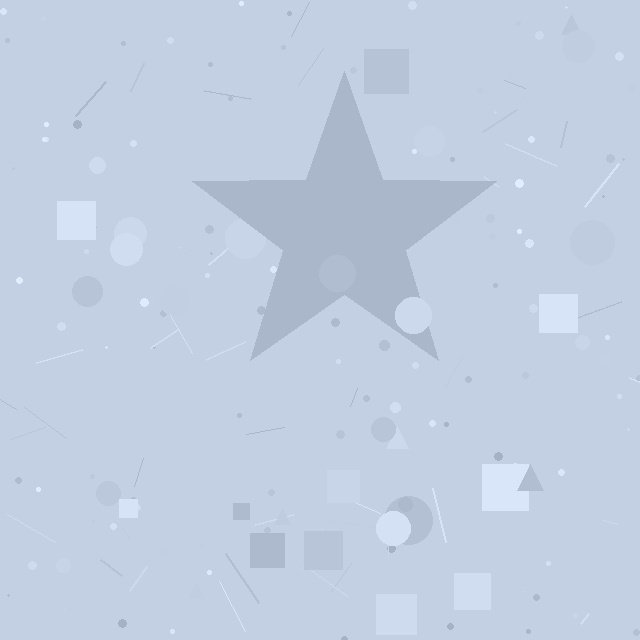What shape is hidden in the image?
A star is hidden in the image.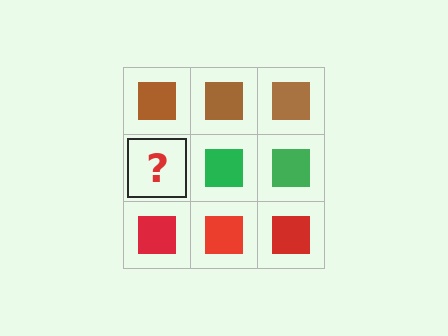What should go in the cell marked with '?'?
The missing cell should contain a green square.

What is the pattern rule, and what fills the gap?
The rule is that each row has a consistent color. The gap should be filled with a green square.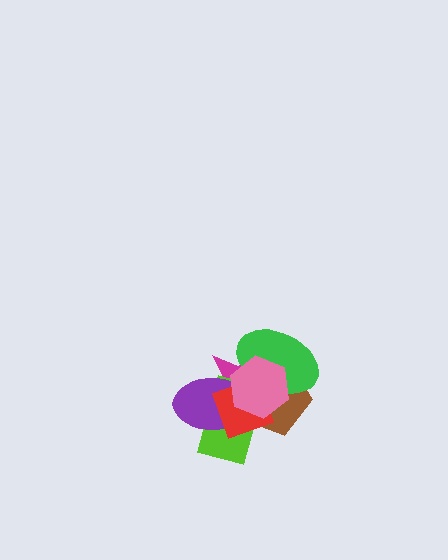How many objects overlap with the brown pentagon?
6 objects overlap with the brown pentagon.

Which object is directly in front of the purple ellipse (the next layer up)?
The brown pentagon is directly in front of the purple ellipse.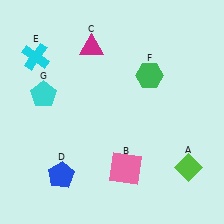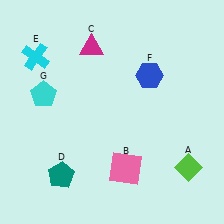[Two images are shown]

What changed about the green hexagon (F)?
In Image 1, F is green. In Image 2, it changed to blue.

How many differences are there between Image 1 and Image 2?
There are 2 differences between the two images.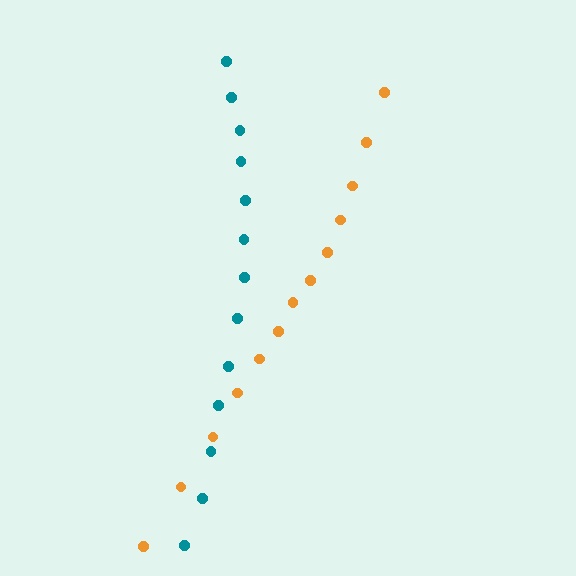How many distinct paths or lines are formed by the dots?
There are 2 distinct paths.